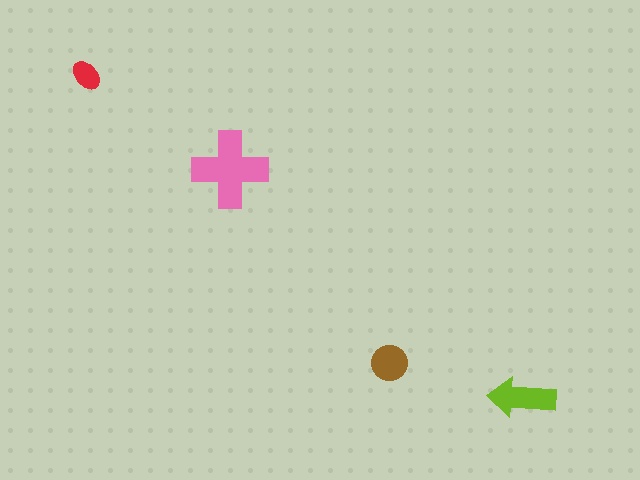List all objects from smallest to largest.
The red ellipse, the brown circle, the lime arrow, the pink cross.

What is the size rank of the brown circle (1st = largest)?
3rd.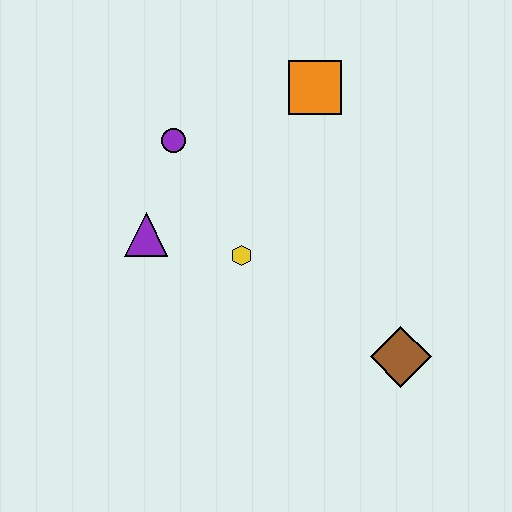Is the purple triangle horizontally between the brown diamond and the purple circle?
No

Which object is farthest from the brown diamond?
The purple circle is farthest from the brown diamond.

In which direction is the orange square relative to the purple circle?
The orange square is to the right of the purple circle.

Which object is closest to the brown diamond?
The yellow hexagon is closest to the brown diamond.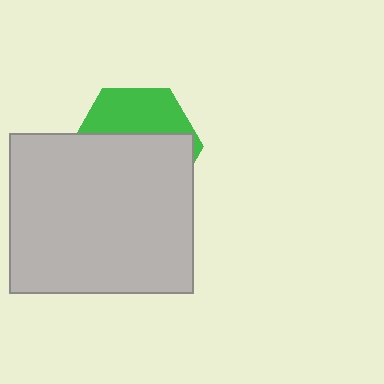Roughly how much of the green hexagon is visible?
A small part of it is visible (roughly 38%).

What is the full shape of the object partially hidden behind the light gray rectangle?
The partially hidden object is a green hexagon.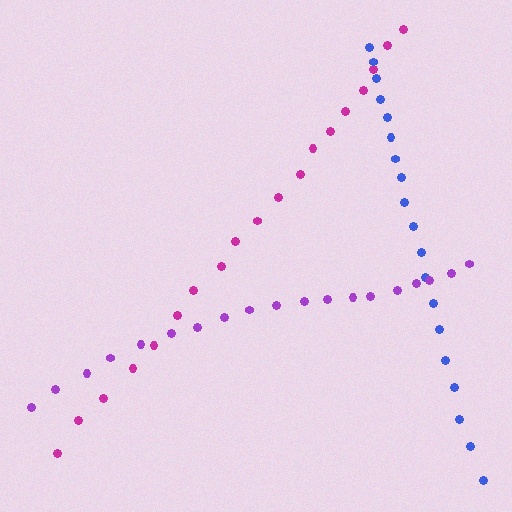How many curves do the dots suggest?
There are 3 distinct paths.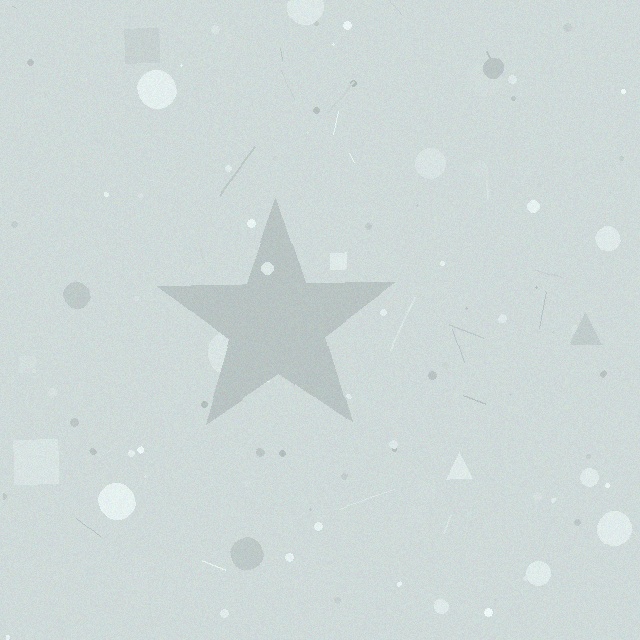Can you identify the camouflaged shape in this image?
The camouflaged shape is a star.